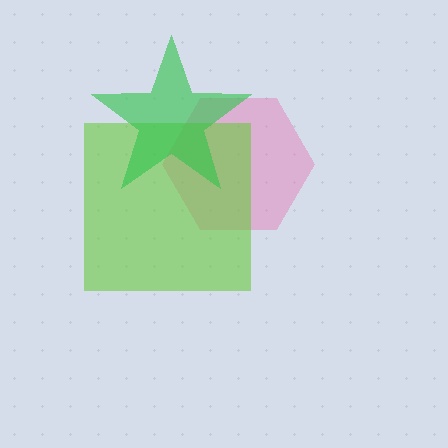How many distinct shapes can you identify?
There are 3 distinct shapes: a pink hexagon, a lime square, a green star.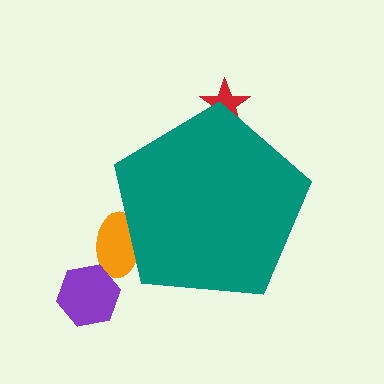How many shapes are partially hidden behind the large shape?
2 shapes are partially hidden.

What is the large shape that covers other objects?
A teal pentagon.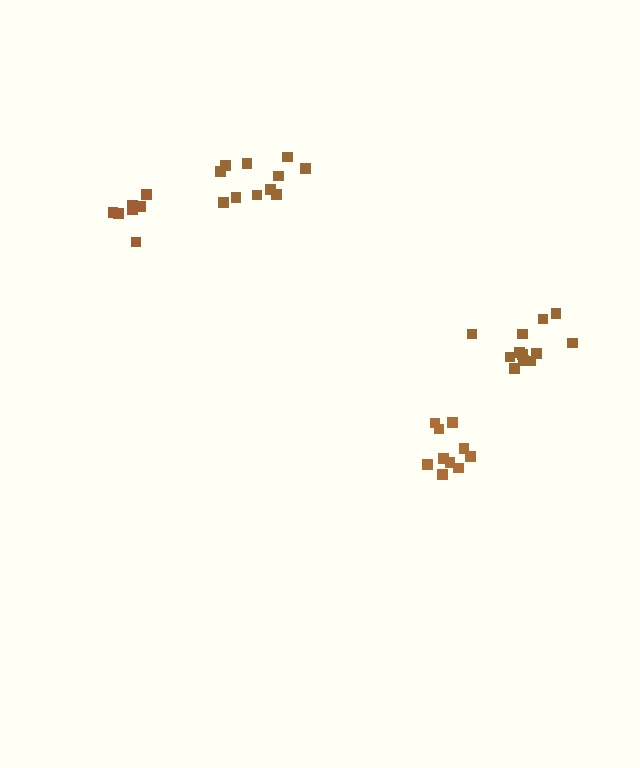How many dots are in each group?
Group 1: 7 dots, Group 2: 10 dots, Group 3: 12 dots, Group 4: 11 dots (40 total).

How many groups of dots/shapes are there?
There are 4 groups.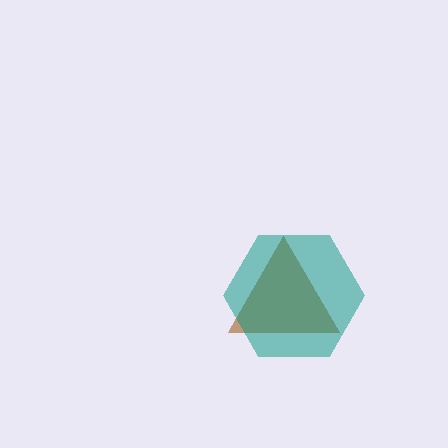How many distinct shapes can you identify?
There are 2 distinct shapes: a brown triangle, a teal hexagon.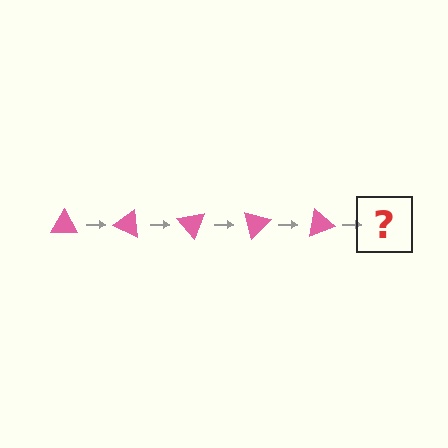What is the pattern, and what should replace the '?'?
The pattern is that the triangle rotates 25 degrees each step. The '?' should be a pink triangle rotated 125 degrees.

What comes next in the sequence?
The next element should be a pink triangle rotated 125 degrees.